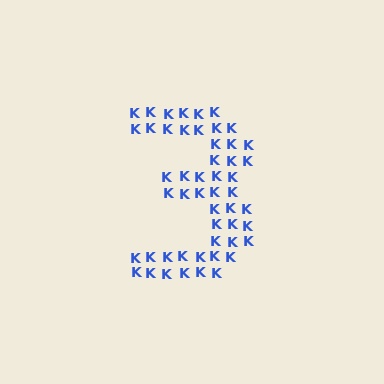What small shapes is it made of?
It is made of small letter K's.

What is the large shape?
The large shape is the digit 3.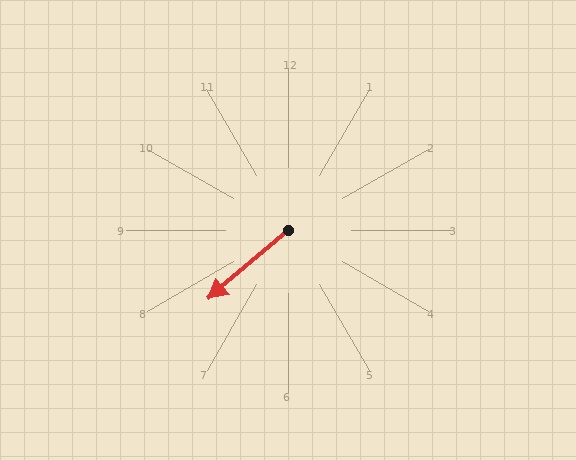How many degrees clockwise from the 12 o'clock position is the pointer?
Approximately 229 degrees.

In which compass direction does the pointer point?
Southwest.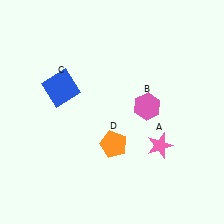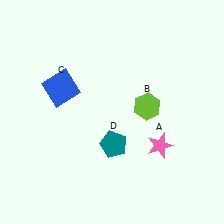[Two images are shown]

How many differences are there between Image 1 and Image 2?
There are 2 differences between the two images.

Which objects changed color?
B changed from pink to lime. D changed from orange to teal.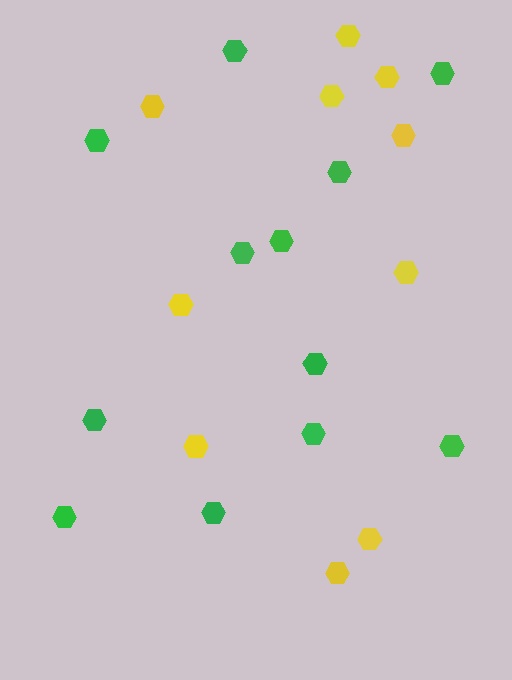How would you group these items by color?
There are 2 groups: one group of green hexagons (12) and one group of yellow hexagons (10).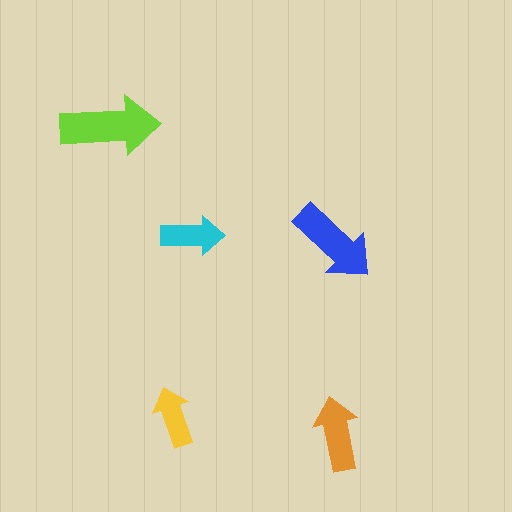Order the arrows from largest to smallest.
the lime one, the blue one, the orange one, the cyan one, the yellow one.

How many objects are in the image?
There are 5 objects in the image.